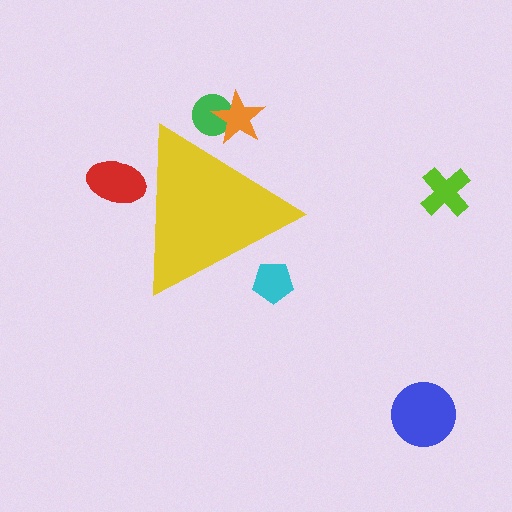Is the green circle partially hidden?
Yes, the green circle is partially hidden behind the yellow triangle.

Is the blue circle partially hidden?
No, the blue circle is fully visible.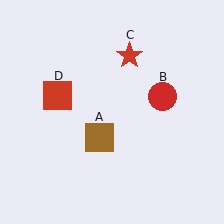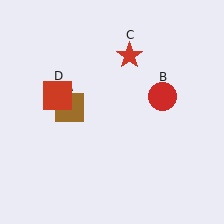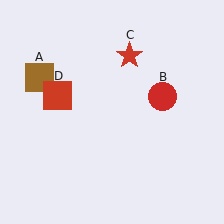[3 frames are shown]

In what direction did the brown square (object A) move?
The brown square (object A) moved up and to the left.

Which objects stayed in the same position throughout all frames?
Red circle (object B) and red star (object C) and red square (object D) remained stationary.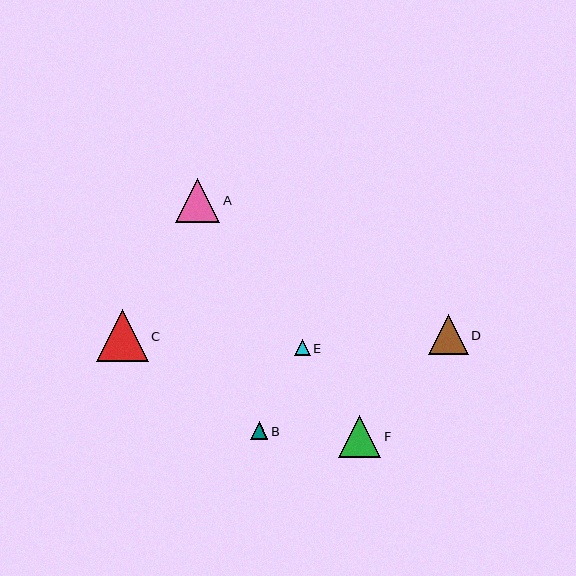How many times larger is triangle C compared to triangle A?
Triangle C is approximately 1.2 times the size of triangle A.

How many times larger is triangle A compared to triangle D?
Triangle A is approximately 1.1 times the size of triangle D.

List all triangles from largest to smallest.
From largest to smallest: C, A, F, D, B, E.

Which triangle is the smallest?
Triangle E is the smallest with a size of approximately 16 pixels.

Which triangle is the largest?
Triangle C is the largest with a size of approximately 52 pixels.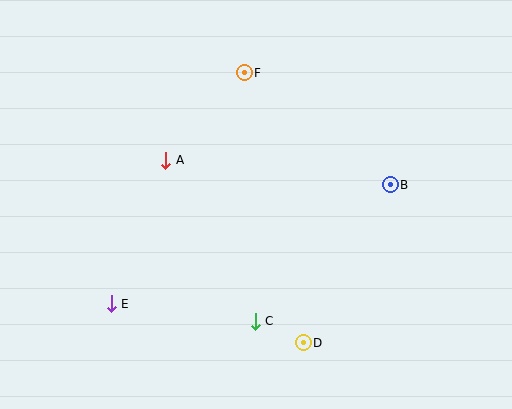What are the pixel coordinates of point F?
Point F is at (244, 73).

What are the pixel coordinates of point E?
Point E is at (111, 304).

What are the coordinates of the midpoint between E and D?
The midpoint between E and D is at (207, 323).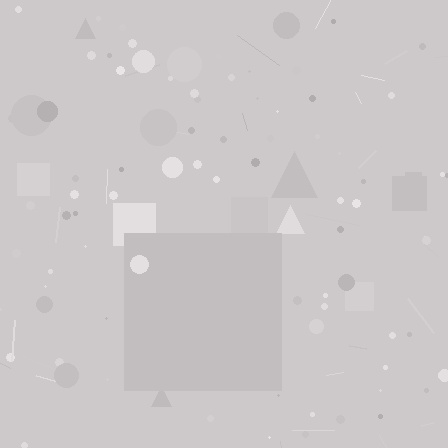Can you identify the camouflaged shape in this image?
The camouflaged shape is a square.